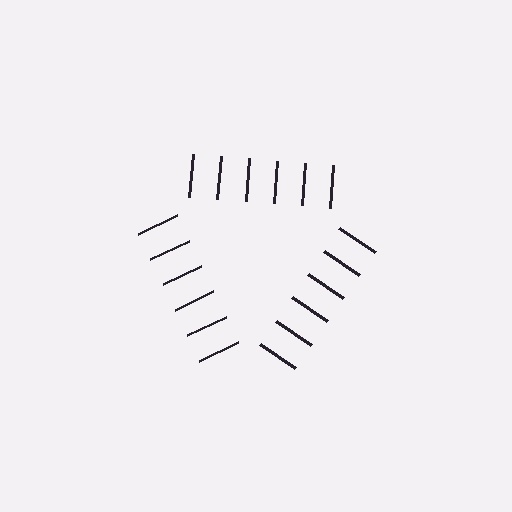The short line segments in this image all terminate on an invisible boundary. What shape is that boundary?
An illusory triangle — the line segments terminate on its edges but no continuous stroke is drawn.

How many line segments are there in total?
18 — 6 along each of the 3 edges.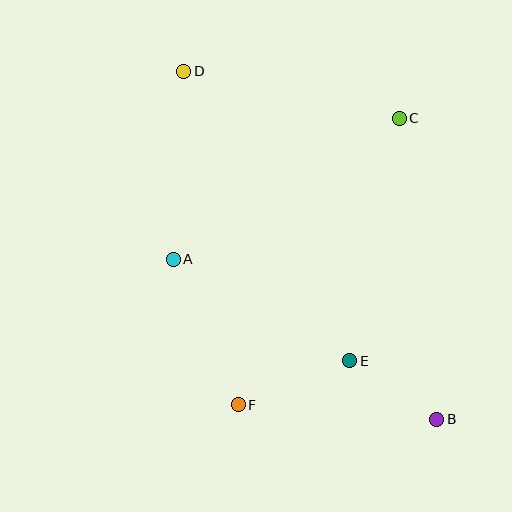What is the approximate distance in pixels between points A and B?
The distance between A and B is approximately 308 pixels.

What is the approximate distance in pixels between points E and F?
The distance between E and F is approximately 120 pixels.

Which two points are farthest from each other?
Points B and D are farthest from each other.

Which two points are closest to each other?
Points B and E are closest to each other.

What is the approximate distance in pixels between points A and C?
The distance between A and C is approximately 266 pixels.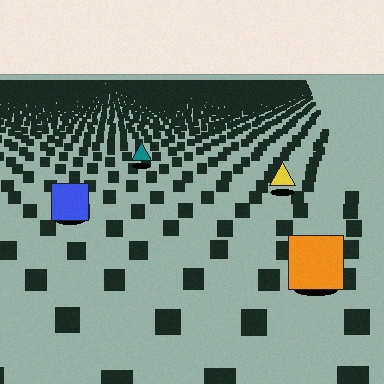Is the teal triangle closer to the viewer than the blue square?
No. The blue square is closer — you can tell from the texture gradient: the ground texture is coarser near it.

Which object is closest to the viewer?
The orange square is closest. The texture marks near it are larger and more spread out.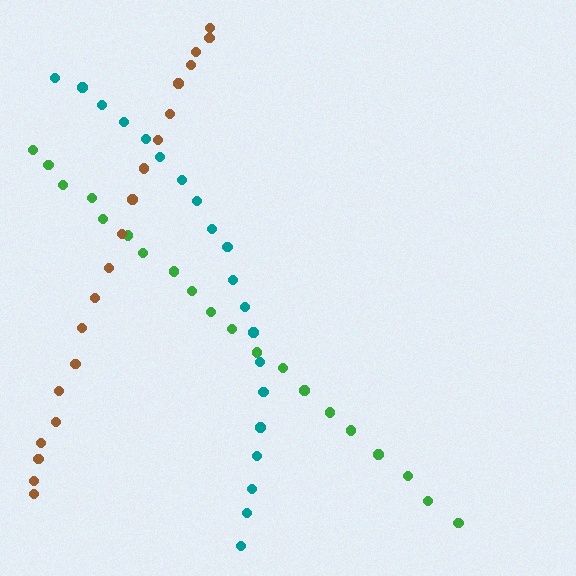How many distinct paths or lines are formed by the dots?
There are 3 distinct paths.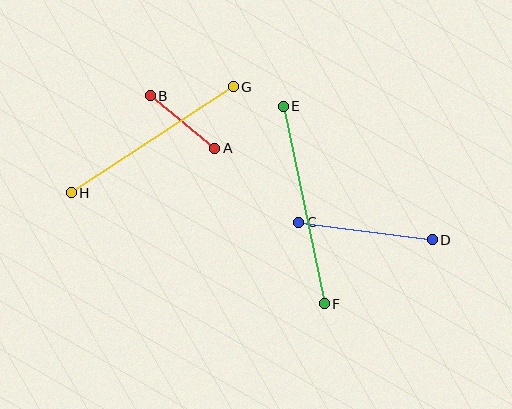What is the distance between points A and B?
The distance is approximately 83 pixels.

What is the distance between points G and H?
The distance is approximately 194 pixels.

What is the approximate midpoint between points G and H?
The midpoint is at approximately (152, 140) pixels.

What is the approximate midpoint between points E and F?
The midpoint is at approximately (304, 205) pixels.